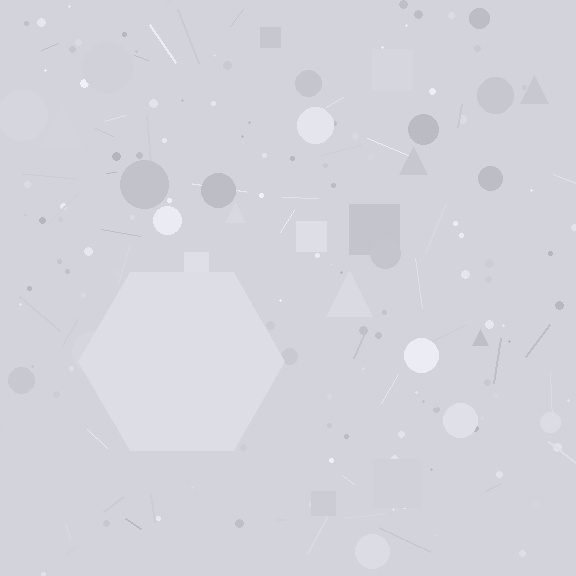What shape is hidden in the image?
A hexagon is hidden in the image.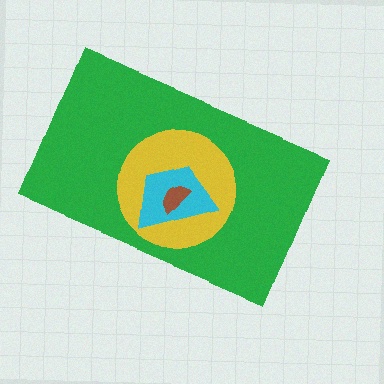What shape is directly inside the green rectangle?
The yellow circle.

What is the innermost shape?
The brown semicircle.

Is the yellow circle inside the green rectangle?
Yes.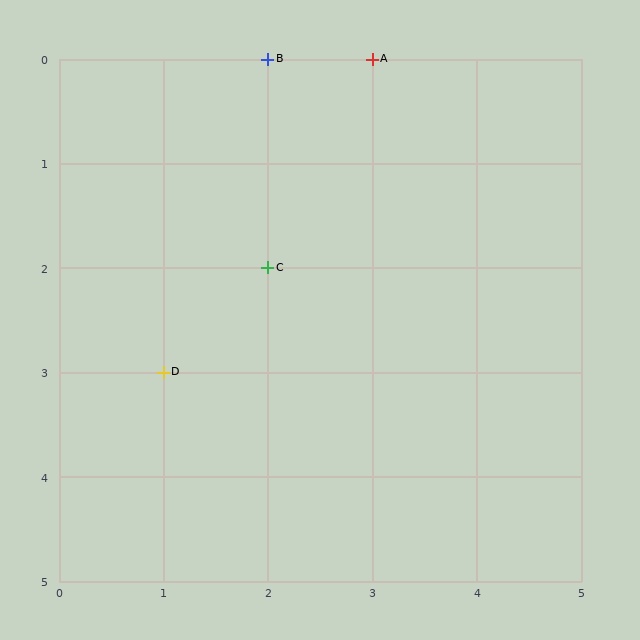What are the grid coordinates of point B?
Point B is at grid coordinates (2, 0).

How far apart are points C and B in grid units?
Points C and B are 2 rows apart.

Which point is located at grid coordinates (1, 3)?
Point D is at (1, 3).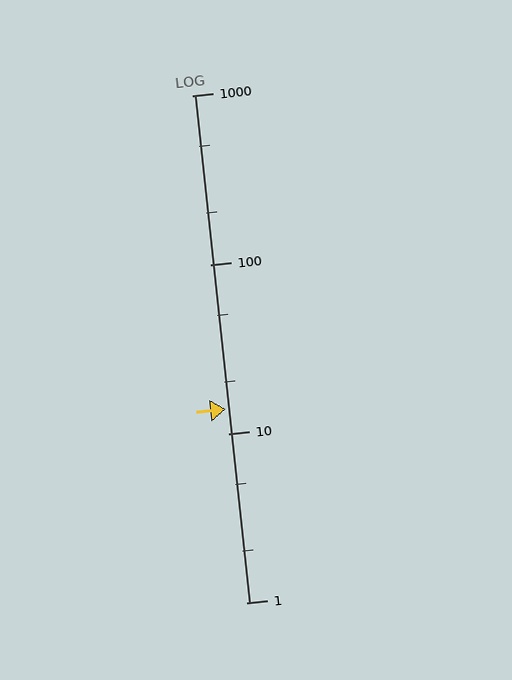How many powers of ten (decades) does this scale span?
The scale spans 3 decades, from 1 to 1000.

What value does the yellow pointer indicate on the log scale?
The pointer indicates approximately 14.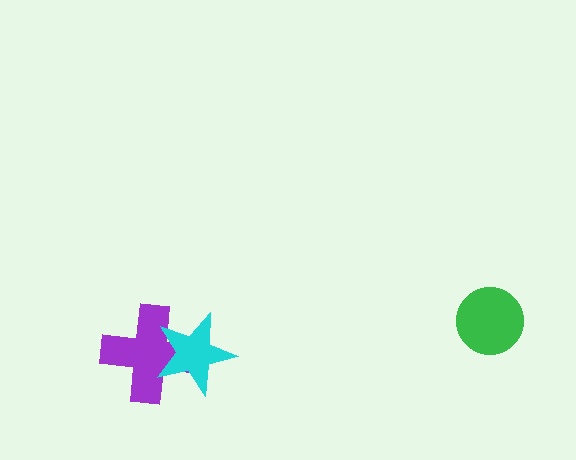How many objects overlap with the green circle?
0 objects overlap with the green circle.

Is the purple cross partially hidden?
Yes, it is partially covered by another shape.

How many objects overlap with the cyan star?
1 object overlaps with the cyan star.